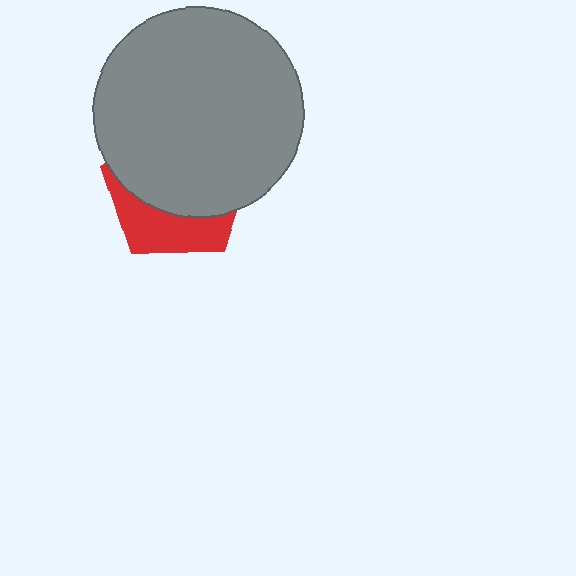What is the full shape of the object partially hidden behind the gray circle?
The partially hidden object is a red pentagon.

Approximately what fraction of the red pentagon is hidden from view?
Roughly 67% of the red pentagon is hidden behind the gray circle.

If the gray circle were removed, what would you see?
You would see the complete red pentagon.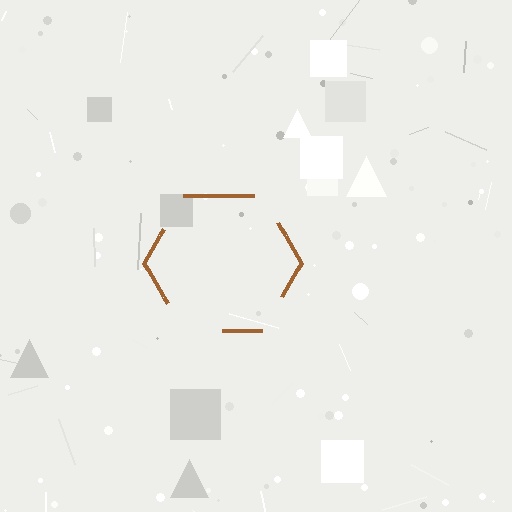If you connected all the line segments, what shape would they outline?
They would outline a hexagon.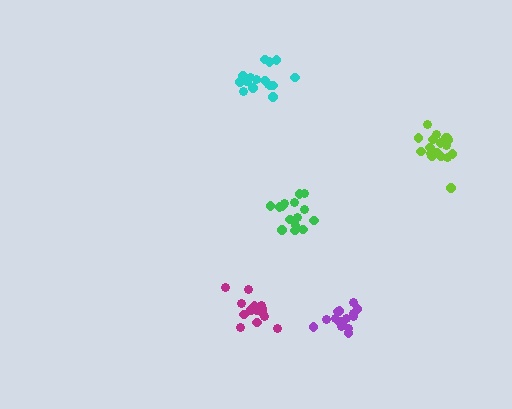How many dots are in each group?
Group 1: 20 dots, Group 2: 15 dots, Group 3: 16 dots, Group 4: 15 dots, Group 5: 15 dots (81 total).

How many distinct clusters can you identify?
There are 5 distinct clusters.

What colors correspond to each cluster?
The clusters are colored: lime, green, cyan, purple, magenta.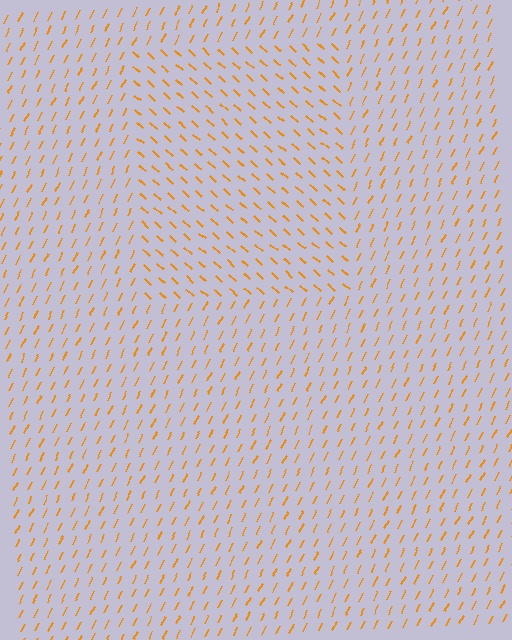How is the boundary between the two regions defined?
The boundary is defined purely by a change in line orientation (approximately 74 degrees difference). All lines are the same color and thickness.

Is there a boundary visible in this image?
Yes, there is a texture boundary formed by a change in line orientation.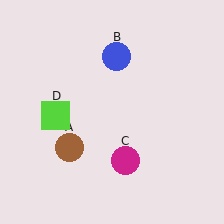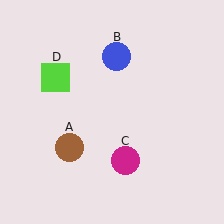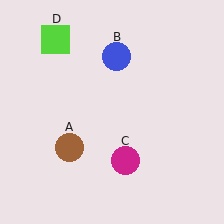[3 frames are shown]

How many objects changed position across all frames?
1 object changed position: lime square (object D).